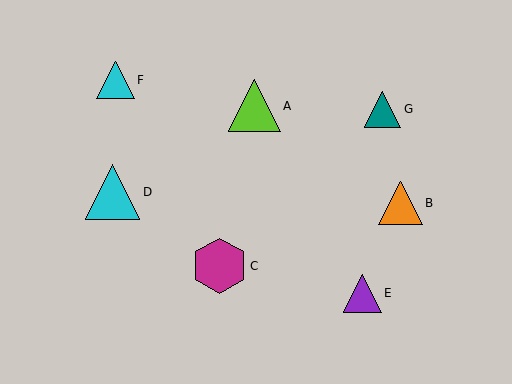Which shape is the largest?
The magenta hexagon (labeled C) is the largest.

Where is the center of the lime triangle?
The center of the lime triangle is at (255, 106).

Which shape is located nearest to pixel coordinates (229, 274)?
The magenta hexagon (labeled C) at (219, 266) is nearest to that location.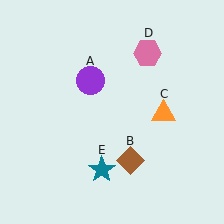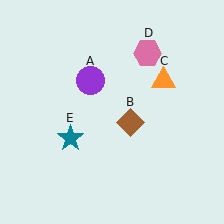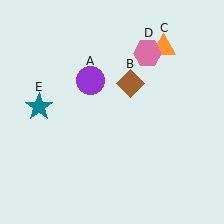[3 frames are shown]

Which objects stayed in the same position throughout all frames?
Purple circle (object A) and pink hexagon (object D) remained stationary.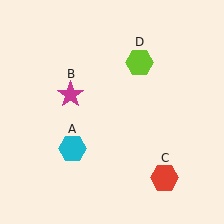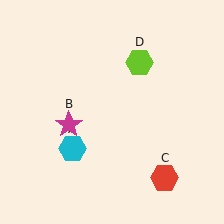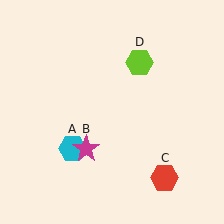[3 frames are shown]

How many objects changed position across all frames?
1 object changed position: magenta star (object B).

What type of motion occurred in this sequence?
The magenta star (object B) rotated counterclockwise around the center of the scene.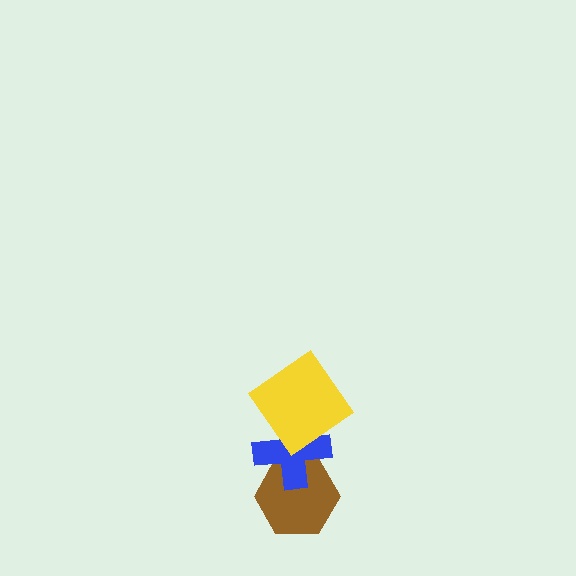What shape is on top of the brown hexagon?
The blue cross is on top of the brown hexagon.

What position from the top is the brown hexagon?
The brown hexagon is 3rd from the top.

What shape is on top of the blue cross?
The yellow diamond is on top of the blue cross.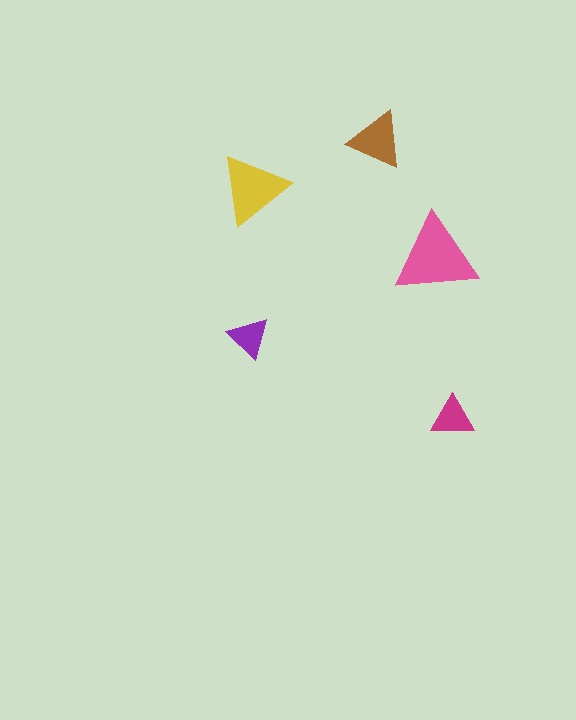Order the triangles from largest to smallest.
the pink one, the yellow one, the brown one, the magenta one, the purple one.